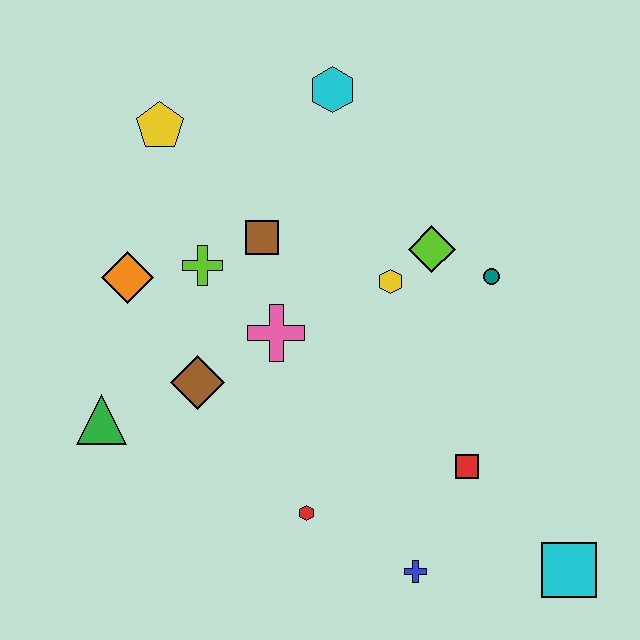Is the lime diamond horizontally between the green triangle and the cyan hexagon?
No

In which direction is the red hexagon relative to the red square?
The red hexagon is to the left of the red square.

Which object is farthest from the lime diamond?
The green triangle is farthest from the lime diamond.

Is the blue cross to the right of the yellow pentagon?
Yes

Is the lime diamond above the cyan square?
Yes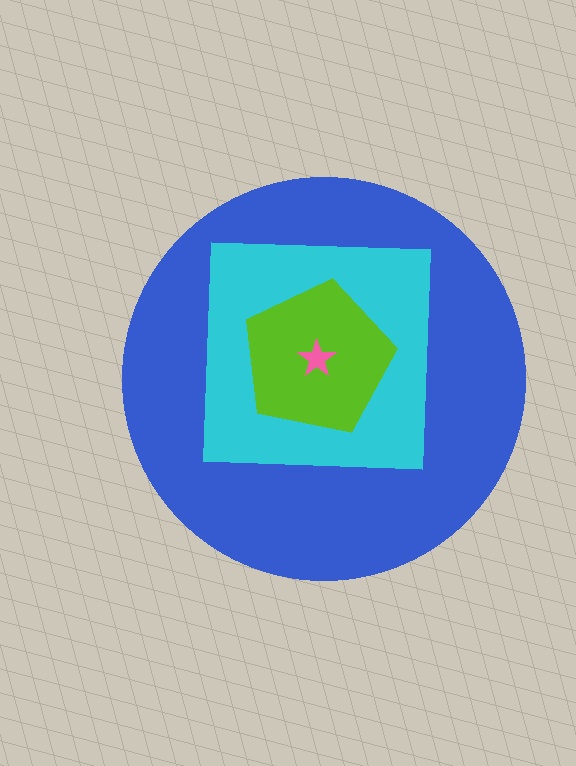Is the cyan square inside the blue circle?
Yes.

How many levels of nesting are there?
4.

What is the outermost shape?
The blue circle.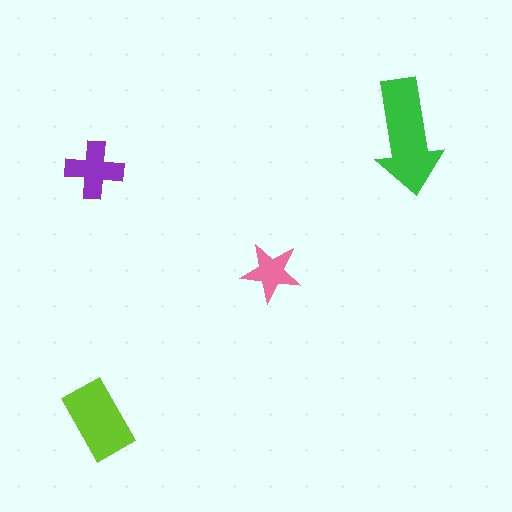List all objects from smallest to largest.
The pink star, the purple cross, the lime rectangle, the green arrow.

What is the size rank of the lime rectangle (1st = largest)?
2nd.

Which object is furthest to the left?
The purple cross is leftmost.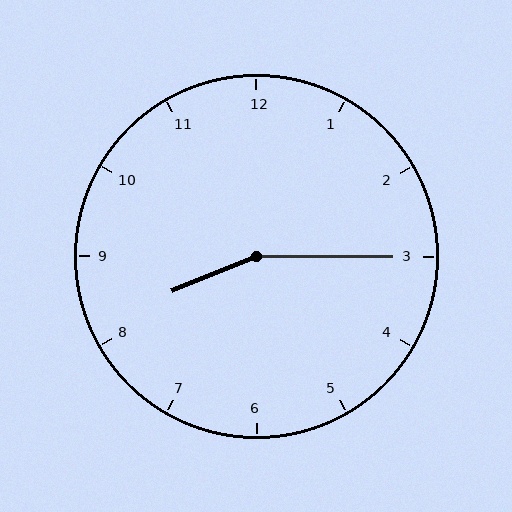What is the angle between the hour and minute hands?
Approximately 158 degrees.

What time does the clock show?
8:15.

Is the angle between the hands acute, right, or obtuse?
It is obtuse.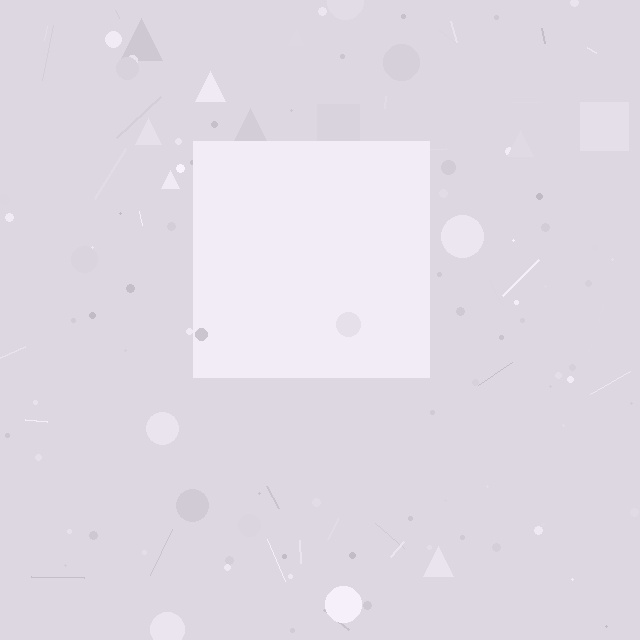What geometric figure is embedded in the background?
A square is embedded in the background.